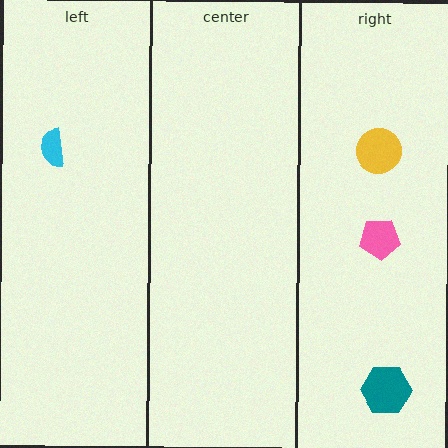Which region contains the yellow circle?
The right region.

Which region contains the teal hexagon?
The right region.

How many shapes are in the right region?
3.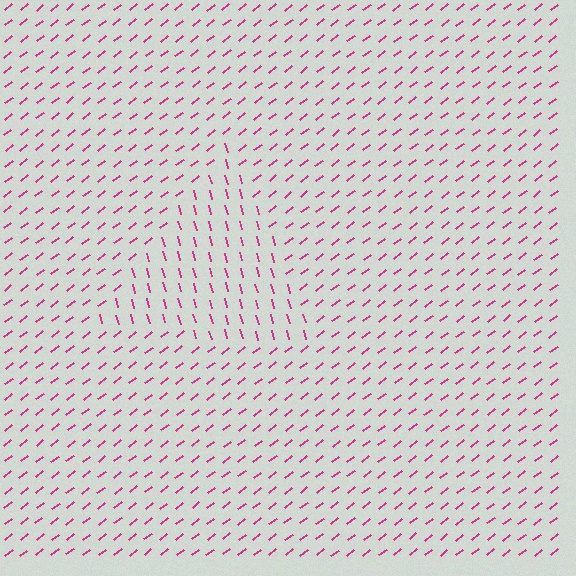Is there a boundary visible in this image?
Yes, there is a texture boundary formed by a change in line orientation.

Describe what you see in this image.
The image is filled with small magenta line segments. A triangle region in the image has lines oriented differently from the surrounding lines, creating a visible texture boundary.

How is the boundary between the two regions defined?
The boundary is defined purely by a change in line orientation (approximately 67 degrees difference). All lines are the same color and thickness.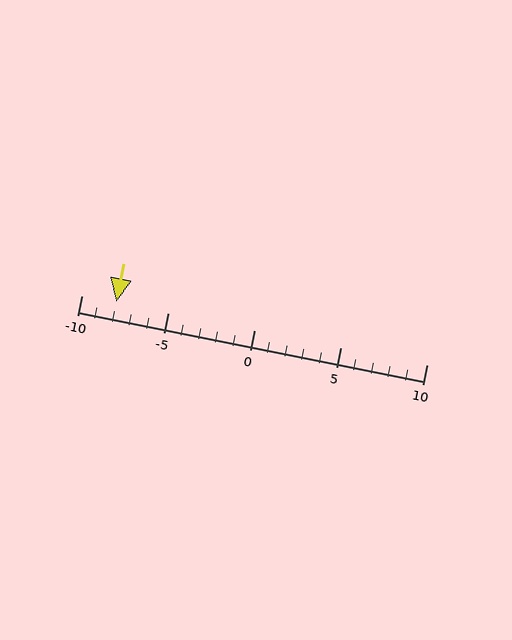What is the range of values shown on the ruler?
The ruler shows values from -10 to 10.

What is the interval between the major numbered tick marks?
The major tick marks are spaced 5 units apart.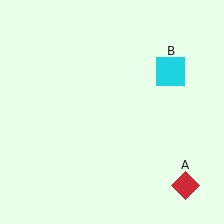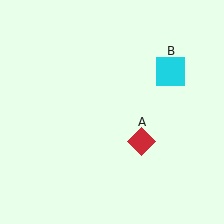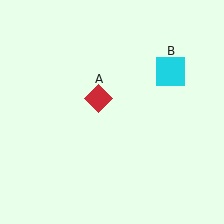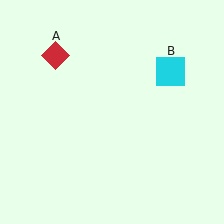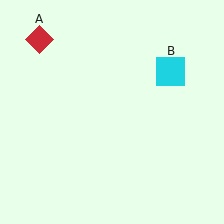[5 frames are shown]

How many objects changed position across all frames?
1 object changed position: red diamond (object A).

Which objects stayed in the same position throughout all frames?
Cyan square (object B) remained stationary.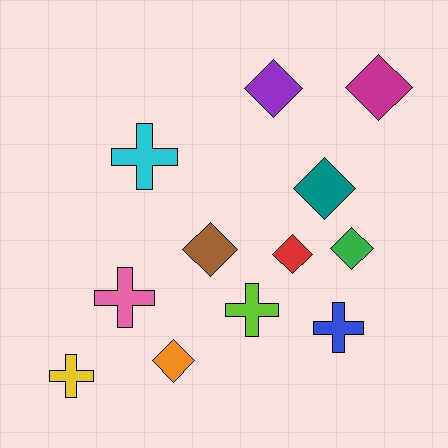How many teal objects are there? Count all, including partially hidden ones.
There is 1 teal object.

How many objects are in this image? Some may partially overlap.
There are 12 objects.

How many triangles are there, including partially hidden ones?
There are no triangles.